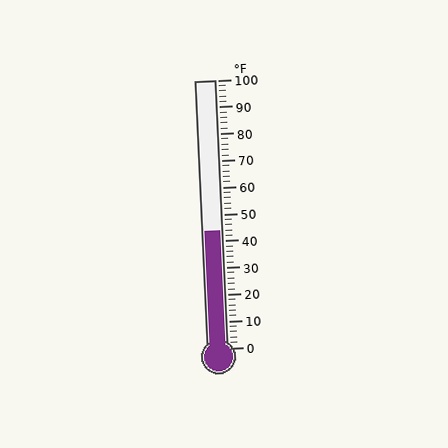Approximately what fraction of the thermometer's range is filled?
The thermometer is filled to approximately 45% of its range.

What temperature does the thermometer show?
The thermometer shows approximately 44°F.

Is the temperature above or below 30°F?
The temperature is above 30°F.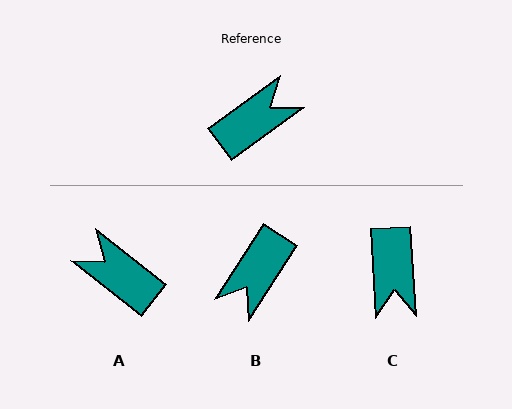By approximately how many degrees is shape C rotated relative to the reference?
Approximately 123 degrees clockwise.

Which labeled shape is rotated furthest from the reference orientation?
B, about 159 degrees away.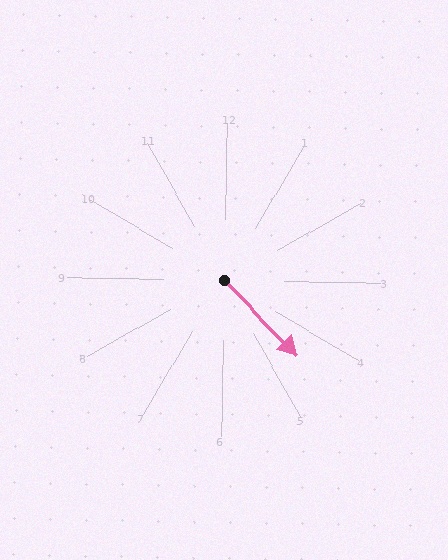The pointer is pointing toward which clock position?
Roughly 5 o'clock.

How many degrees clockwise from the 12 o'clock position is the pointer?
Approximately 135 degrees.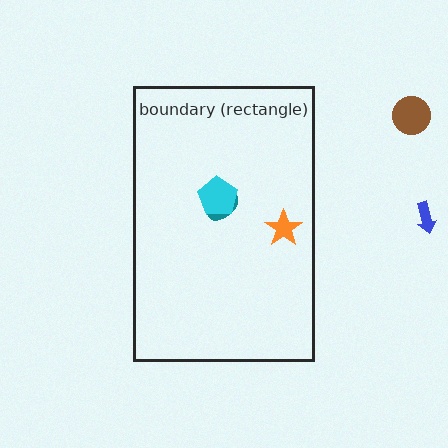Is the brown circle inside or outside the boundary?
Outside.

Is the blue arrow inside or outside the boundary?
Outside.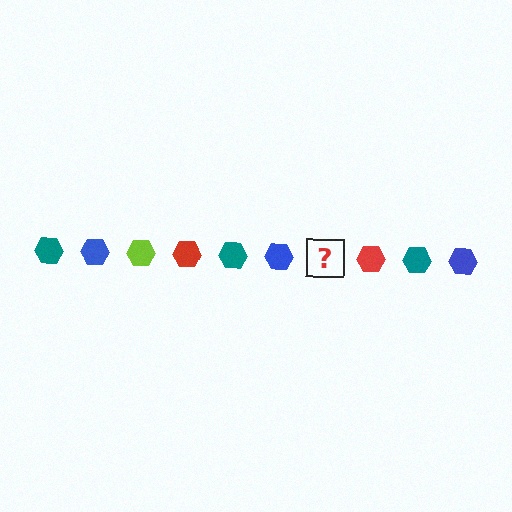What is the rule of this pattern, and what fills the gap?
The rule is that the pattern cycles through teal, blue, lime, red hexagons. The gap should be filled with a lime hexagon.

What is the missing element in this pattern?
The missing element is a lime hexagon.